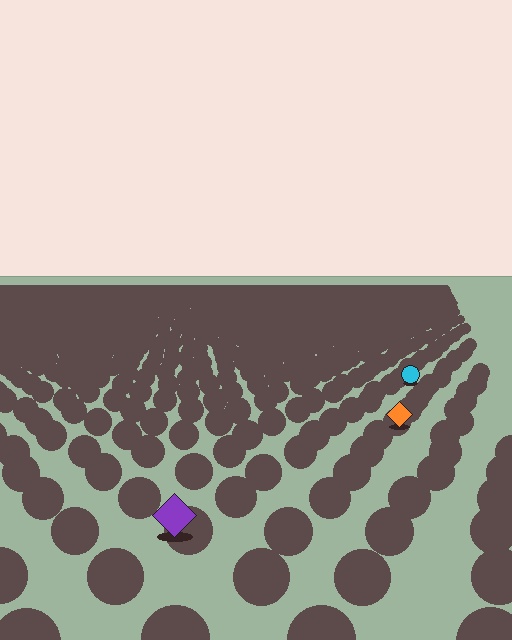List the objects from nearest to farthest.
From nearest to farthest: the purple diamond, the orange diamond, the cyan circle.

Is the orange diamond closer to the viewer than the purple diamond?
No. The purple diamond is closer — you can tell from the texture gradient: the ground texture is coarser near it.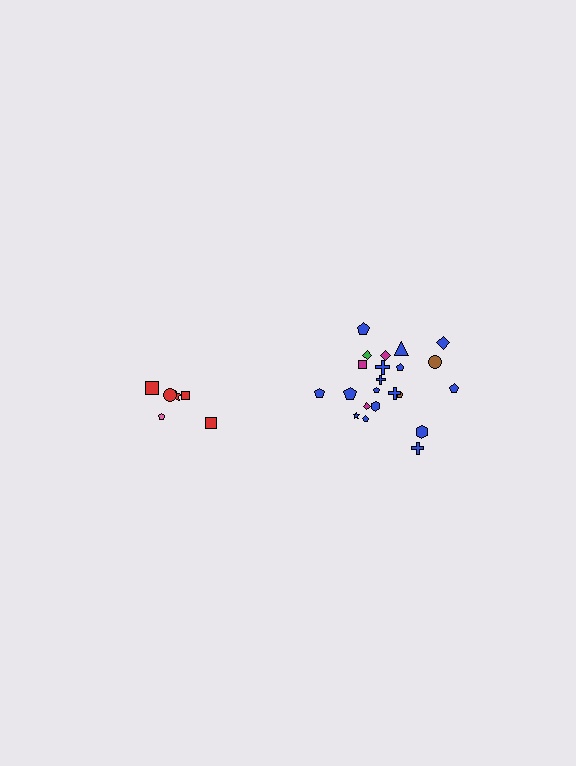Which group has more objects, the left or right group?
The right group.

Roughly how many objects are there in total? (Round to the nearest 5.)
Roughly 30 objects in total.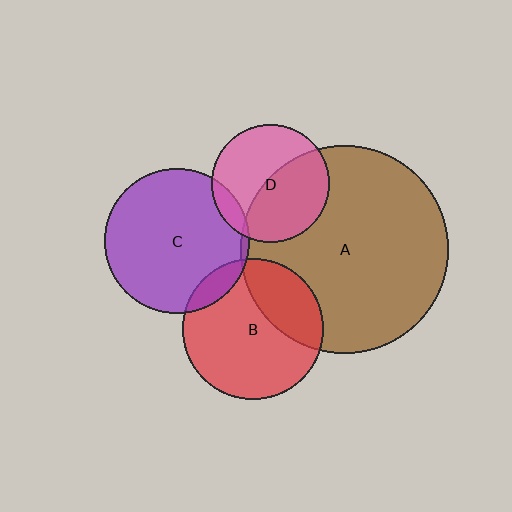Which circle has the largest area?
Circle A (brown).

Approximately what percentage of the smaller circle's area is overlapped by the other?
Approximately 10%.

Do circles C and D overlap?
Yes.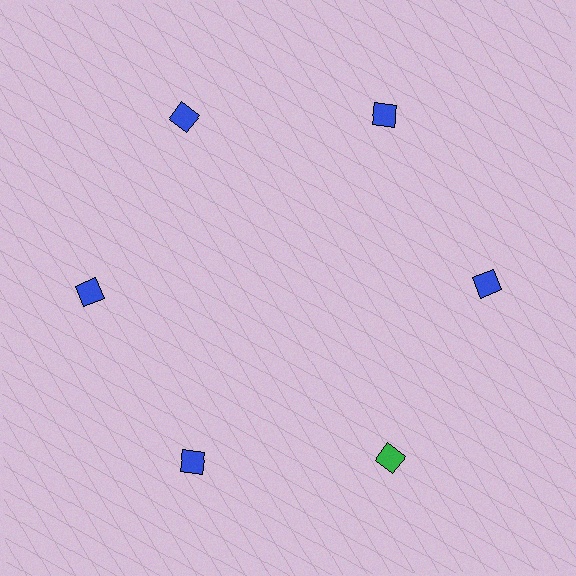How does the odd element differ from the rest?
It has a different color: green instead of blue.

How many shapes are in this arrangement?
There are 6 shapes arranged in a ring pattern.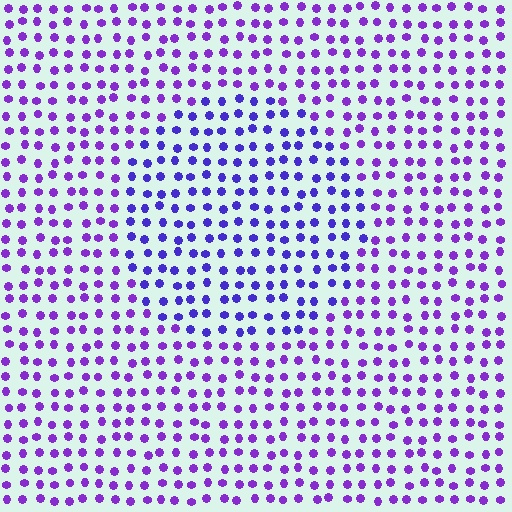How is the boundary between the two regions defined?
The boundary is defined purely by a slight shift in hue (about 25 degrees). Spacing, size, and orientation are identical on both sides.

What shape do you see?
I see a circle.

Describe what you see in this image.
The image is filled with small purple elements in a uniform arrangement. A circle-shaped region is visible where the elements are tinted to a slightly different hue, forming a subtle color boundary.